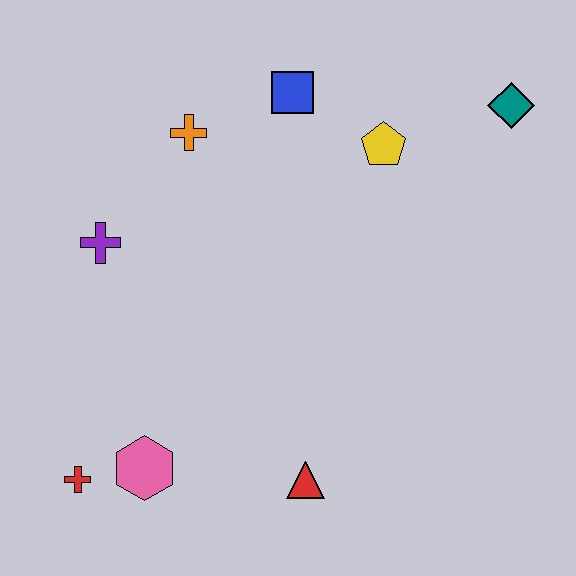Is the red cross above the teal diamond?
No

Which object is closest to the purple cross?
The orange cross is closest to the purple cross.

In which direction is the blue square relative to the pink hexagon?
The blue square is above the pink hexagon.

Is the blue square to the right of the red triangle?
No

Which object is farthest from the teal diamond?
The red cross is farthest from the teal diamond.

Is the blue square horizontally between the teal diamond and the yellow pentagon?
No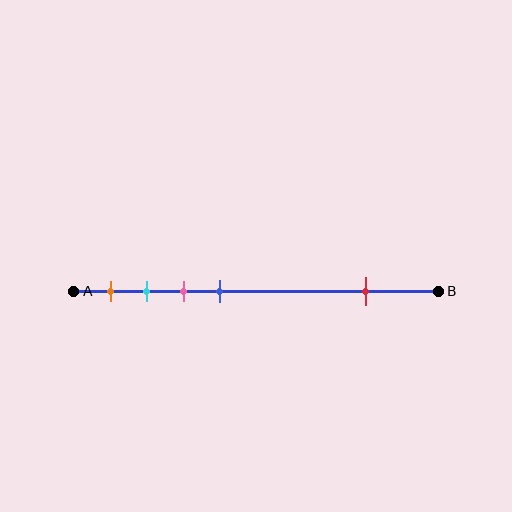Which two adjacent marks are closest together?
The cyan and pink marks are the closest adjacent pair.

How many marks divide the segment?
There are 5 marks dividing the segment.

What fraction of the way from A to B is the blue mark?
The blue mark is approximately 40% (0.4) of the way from A to B.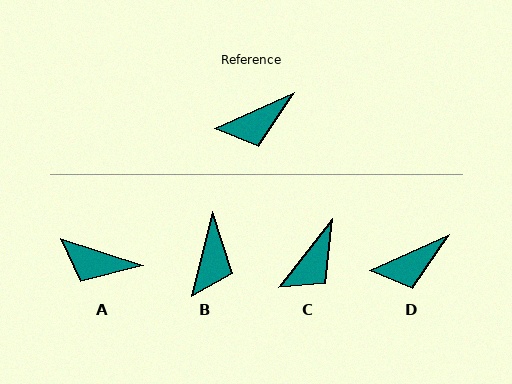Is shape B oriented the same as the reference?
No, it is off by about 52 degrees.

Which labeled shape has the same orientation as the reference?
D.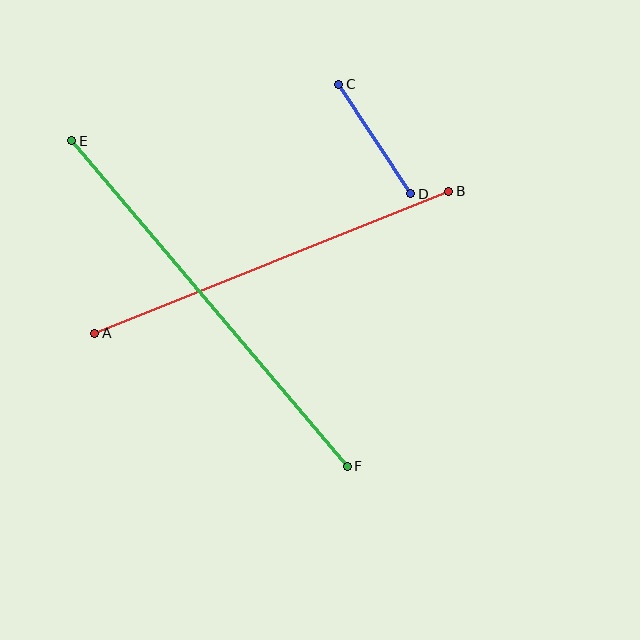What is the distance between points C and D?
The distance is approximately 131 pixels.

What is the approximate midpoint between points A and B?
The midpoint is at approximately (272, 262) pixels.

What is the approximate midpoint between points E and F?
The midpoint is at approximately (209, 303) pixels.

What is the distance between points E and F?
The distance is approximately 426 pixels.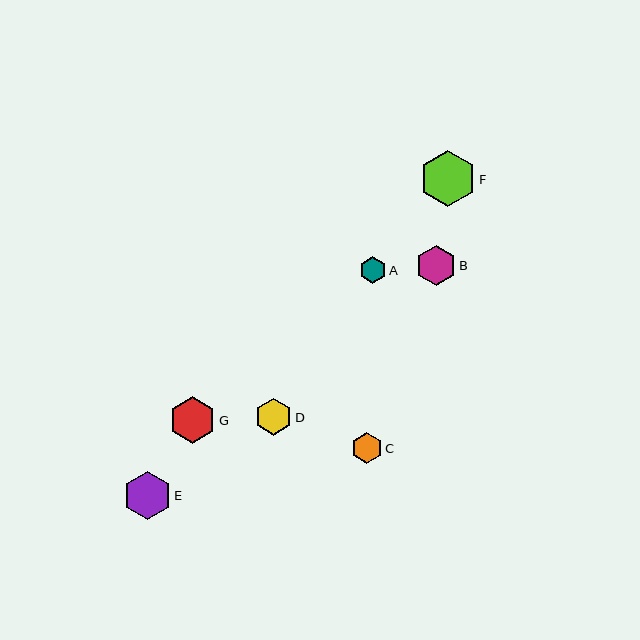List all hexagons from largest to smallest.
From largest to smallest: F, E, G, B, D, C, A.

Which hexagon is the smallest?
Hexagon A is the smallest with a size of approximately 27 pixels.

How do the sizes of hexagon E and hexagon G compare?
Hexagon E and hexagon G are approximately the same size.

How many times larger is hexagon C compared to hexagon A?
Hexagon C is approximately 1.1 times the size of hexagon A.